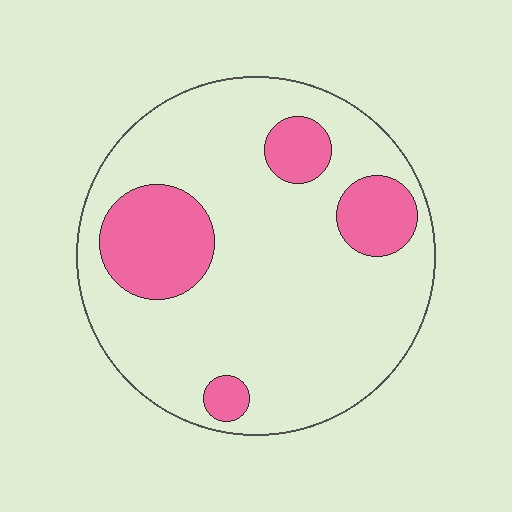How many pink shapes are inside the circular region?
4.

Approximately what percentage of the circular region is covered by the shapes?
Approximately 20%.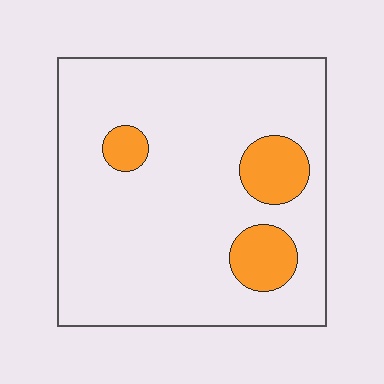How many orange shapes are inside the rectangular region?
3.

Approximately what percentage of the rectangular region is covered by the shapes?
Approximately 15%.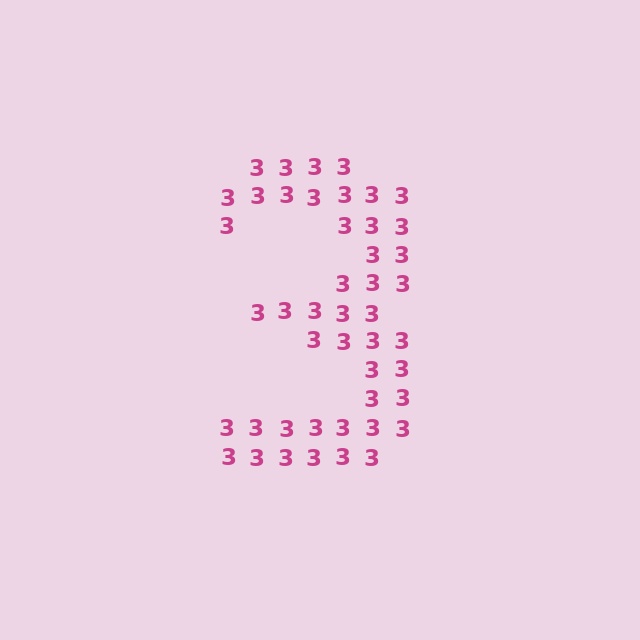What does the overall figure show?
The overall figure shows the digit 3.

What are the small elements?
The small elements are digit 3's.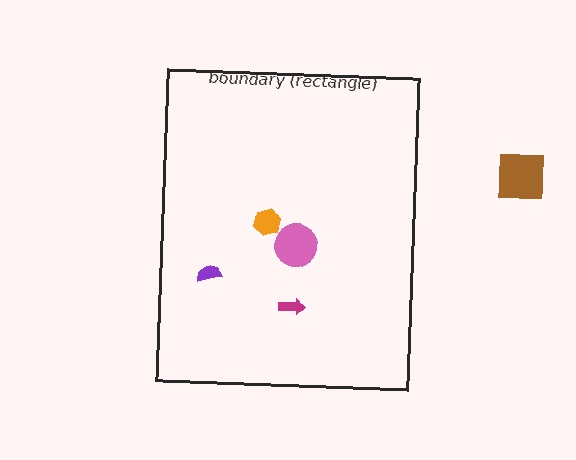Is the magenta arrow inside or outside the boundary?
Inside.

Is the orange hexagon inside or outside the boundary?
Inside.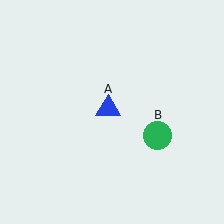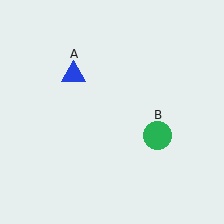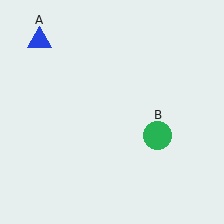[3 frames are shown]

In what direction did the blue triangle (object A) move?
The blue triangle (object A) moved up and to the left.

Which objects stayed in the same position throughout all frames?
Green circle (object B) remained stationary.